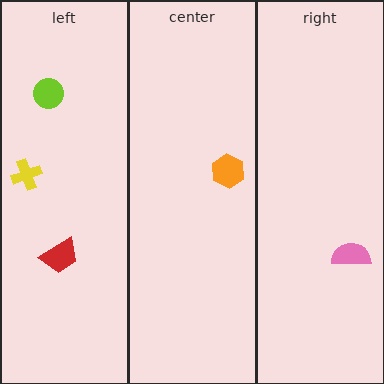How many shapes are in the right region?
1.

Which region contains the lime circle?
The left region.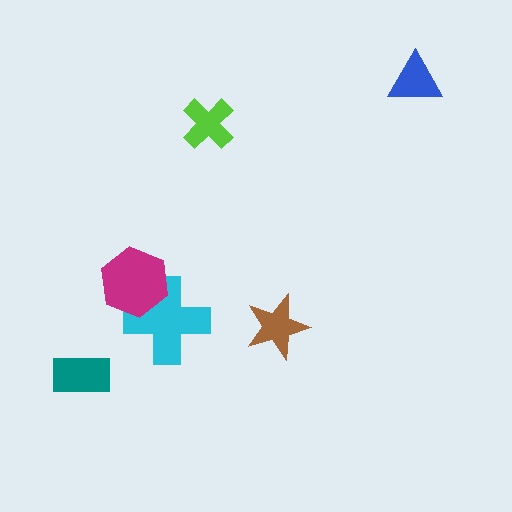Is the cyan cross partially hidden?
Yes, it is partially covered by another shape.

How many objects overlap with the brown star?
0 objects overlap with the brown star.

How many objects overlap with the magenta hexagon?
1 object overlaps with the magenta hexagon.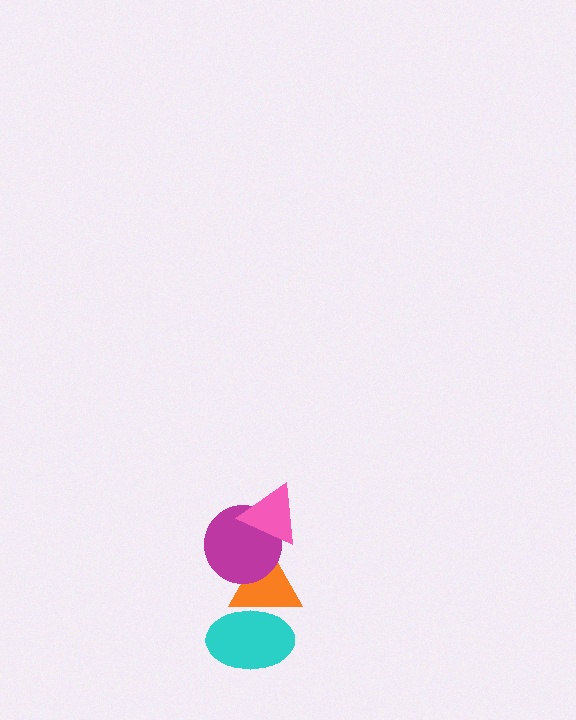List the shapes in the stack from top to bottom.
From top to bottom: the pink triangle, the magenta circle, the orange triangle, the cyan ellipse.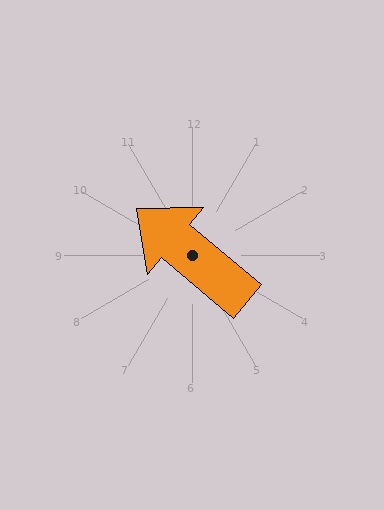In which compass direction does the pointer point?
Northwest.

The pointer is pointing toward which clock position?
Roughly 10 o'clock.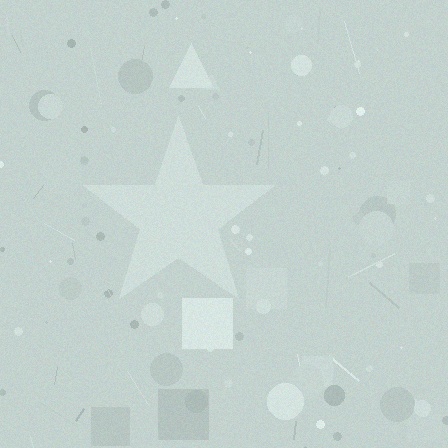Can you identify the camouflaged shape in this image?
The camouflaged shape is a star.